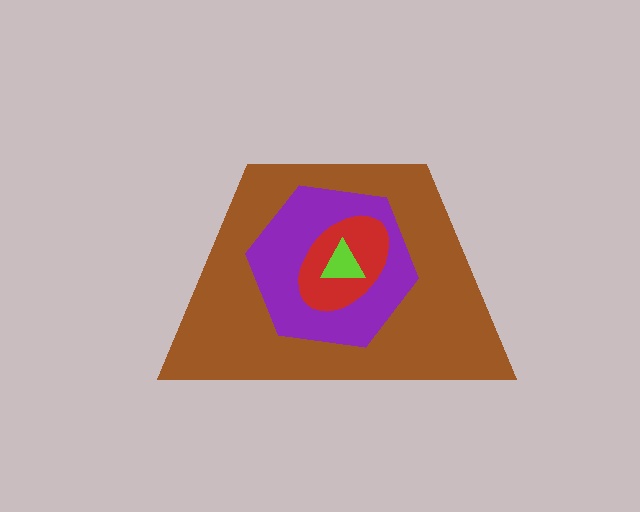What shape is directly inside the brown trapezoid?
The purple hexagon.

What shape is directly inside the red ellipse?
The lime triangle.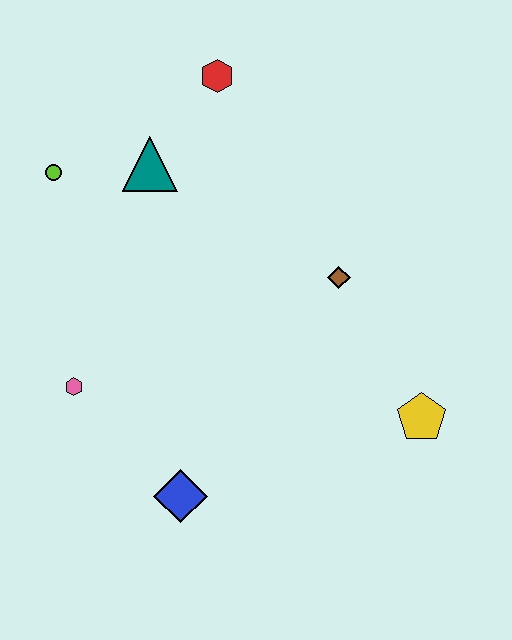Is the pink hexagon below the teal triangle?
Yes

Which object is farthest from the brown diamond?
The lime circle is farthest from the brown diamond.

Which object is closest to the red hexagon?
The teal triangle is closest to the red hexagon.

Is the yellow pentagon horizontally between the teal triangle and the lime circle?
No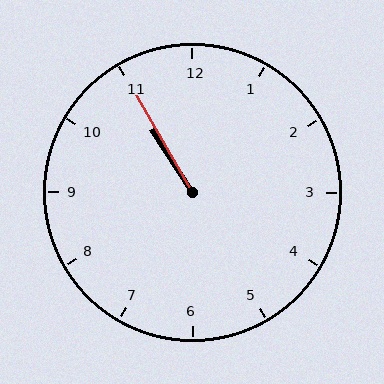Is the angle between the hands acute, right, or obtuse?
It is acute.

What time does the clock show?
10:55.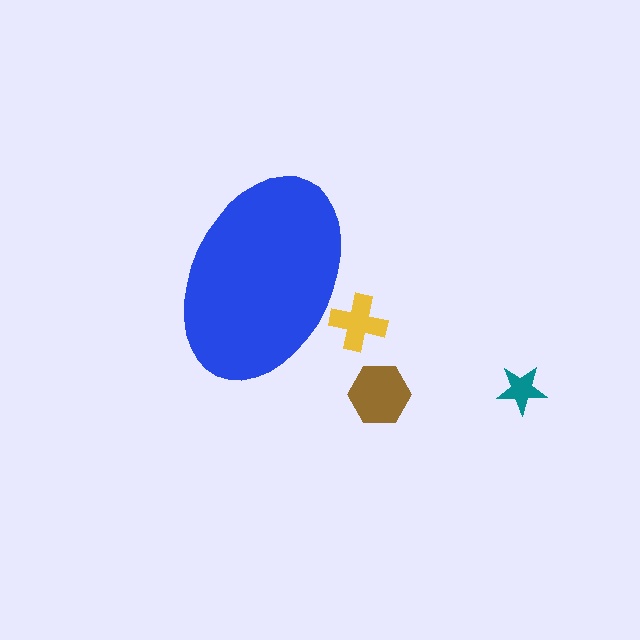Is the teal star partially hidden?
No, the teal star is fully visible.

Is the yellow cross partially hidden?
Yes, the yellow cross is partially hidden behind the blue ellipse.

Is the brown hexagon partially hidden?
No, the brown hexagon is fully visible.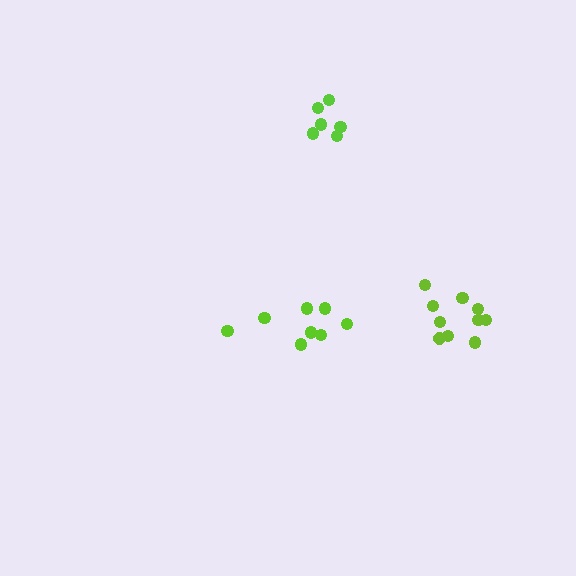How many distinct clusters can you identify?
There are 3 distinct clusters.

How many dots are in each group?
Group 1: 10 dots, Group 2: 6 dots, Group 3: 8 dots (24 total).